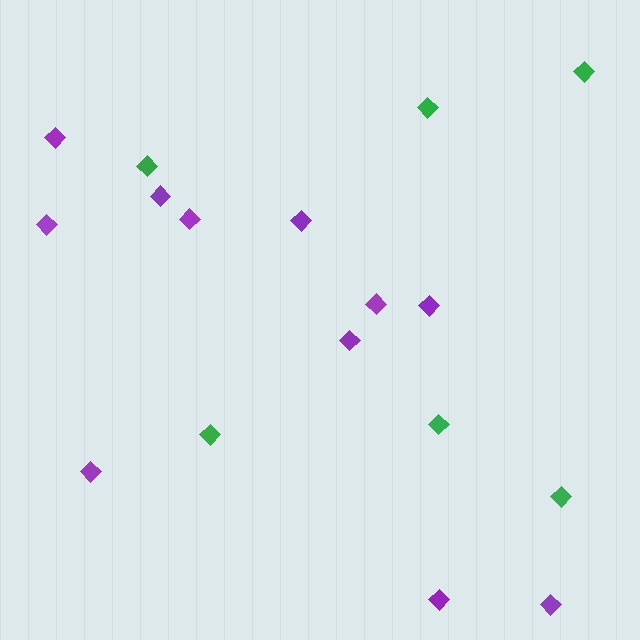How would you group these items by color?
There are 2 groups: one group of green diamonds (6) and one group of purple diamonds (11).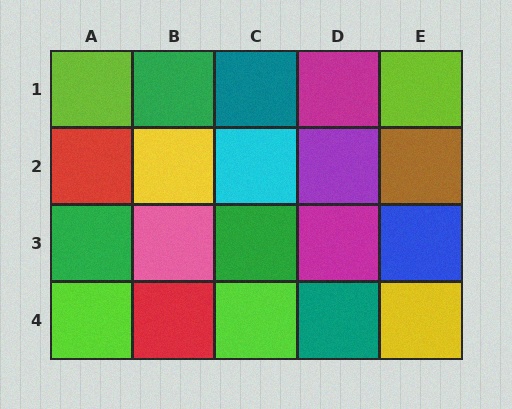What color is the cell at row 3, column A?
Green.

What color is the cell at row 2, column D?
Purple.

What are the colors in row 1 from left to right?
Lime, green, teal, magenta, lime.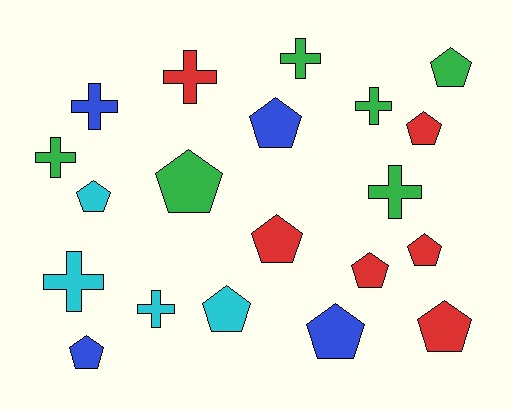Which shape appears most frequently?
Pentagon, with 12 objects.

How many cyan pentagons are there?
There are 2 cyan pentagons.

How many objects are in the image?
There are 20 objects.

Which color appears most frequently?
Red, with 6 objects.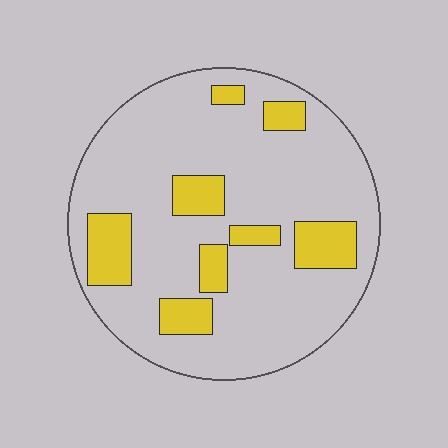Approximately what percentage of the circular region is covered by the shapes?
Approximately 20%.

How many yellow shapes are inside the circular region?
8.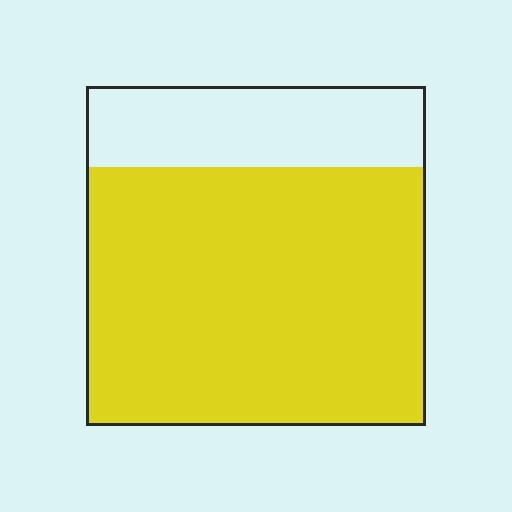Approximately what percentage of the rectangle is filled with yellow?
Approximately 75%.